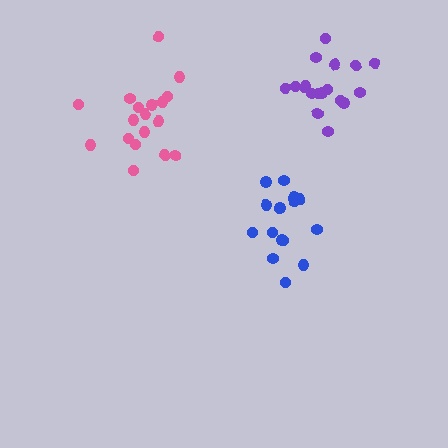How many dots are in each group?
Group 1: 16 dots, Group 2: 18 dots, Group 3: 18 dots (52 total).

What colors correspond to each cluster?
The clusters are colored: blue, pink, purple.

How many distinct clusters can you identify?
There are 3 distinct clusters.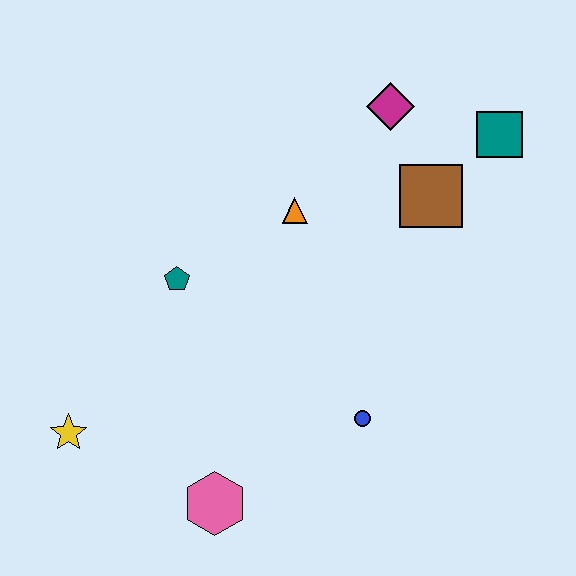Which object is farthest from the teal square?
The yellow star is farthest from the teal square.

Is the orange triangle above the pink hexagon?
Yes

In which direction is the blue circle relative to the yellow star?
The blue circle is to the right of the yellow star.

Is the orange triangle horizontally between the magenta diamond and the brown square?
No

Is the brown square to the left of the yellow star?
No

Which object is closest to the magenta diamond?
The brown square is closest to the magenta diamond.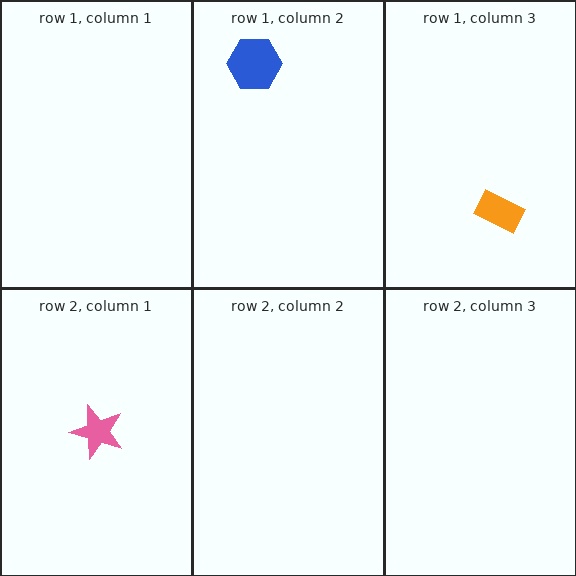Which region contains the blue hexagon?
The row 1, column 2 region.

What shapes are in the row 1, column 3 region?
The orange rectangle.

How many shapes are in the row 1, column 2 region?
1.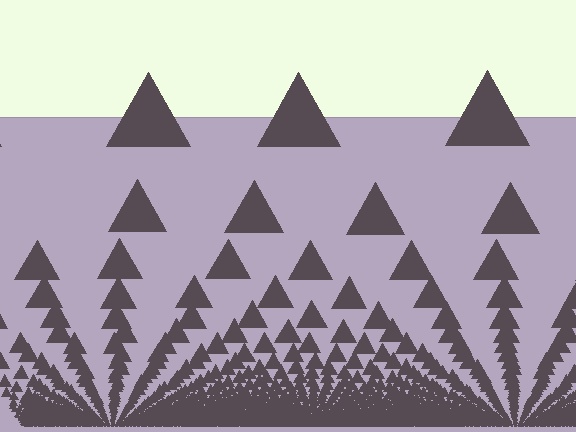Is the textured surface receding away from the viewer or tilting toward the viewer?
The surface appears to tilt toward the viewer. Texture elements get larger and sparser toward the top.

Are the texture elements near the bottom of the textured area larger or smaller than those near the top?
Smaller. The gradient is inverted — elements near the bottom are smaller and denser.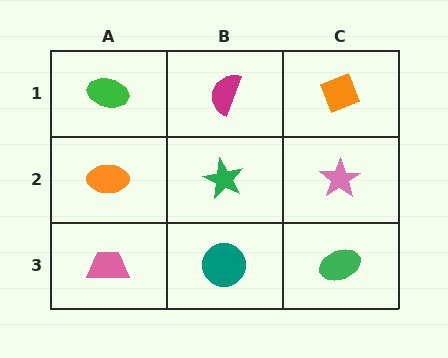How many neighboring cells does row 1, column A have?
2.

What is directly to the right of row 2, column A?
A green star.